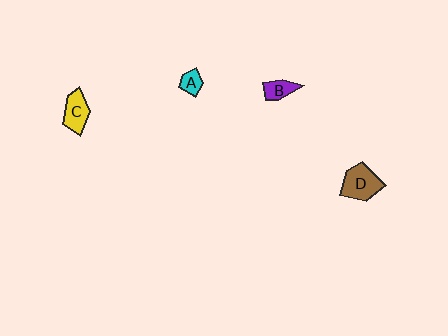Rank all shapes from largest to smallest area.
From largest to smallest: D (brown), C (yellow), B (purple), A (cyan).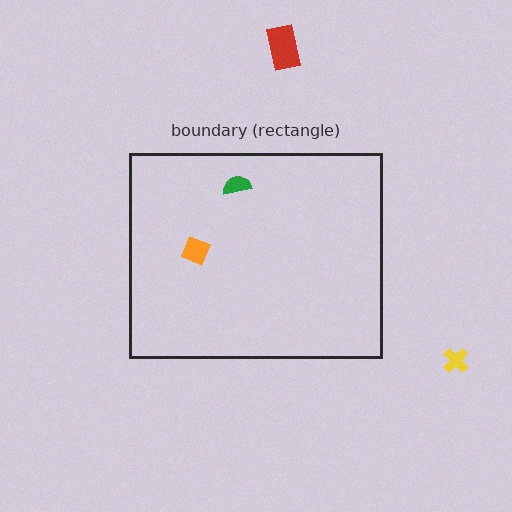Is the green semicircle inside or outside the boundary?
Inside.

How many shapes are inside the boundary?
2 inside, 2 outside.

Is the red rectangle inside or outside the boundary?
Outside.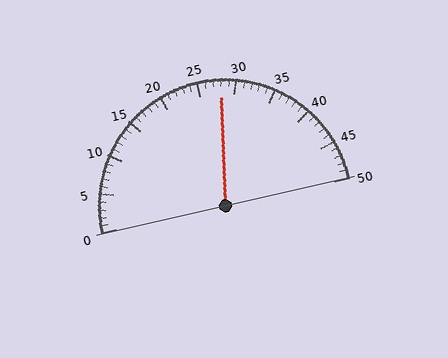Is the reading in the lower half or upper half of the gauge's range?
The reading is in the upper half of the range (0 to 50).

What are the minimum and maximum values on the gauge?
The gauge ranges from 0 to 50.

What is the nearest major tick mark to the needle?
The nearest major tick mark is 30.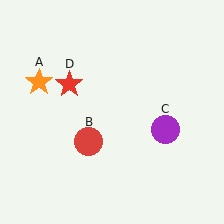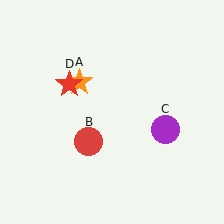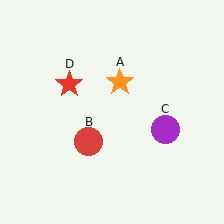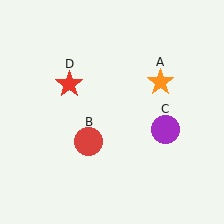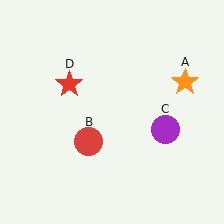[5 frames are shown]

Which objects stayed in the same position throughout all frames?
Red circle (object B) and purple circle (object C) and red star (object D) remained stationary.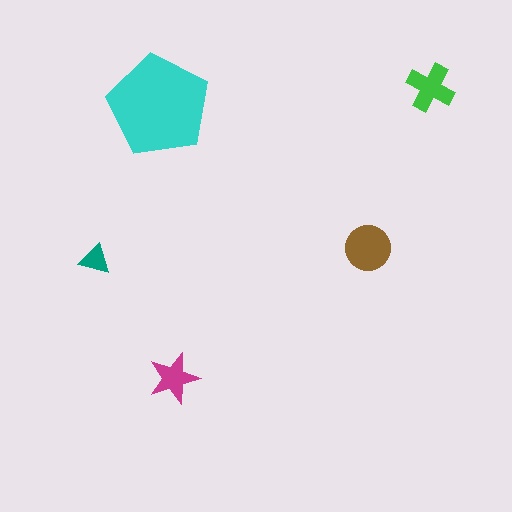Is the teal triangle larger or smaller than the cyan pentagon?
Smaller.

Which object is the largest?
The cyan pentagon.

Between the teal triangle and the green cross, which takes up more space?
The green cross.